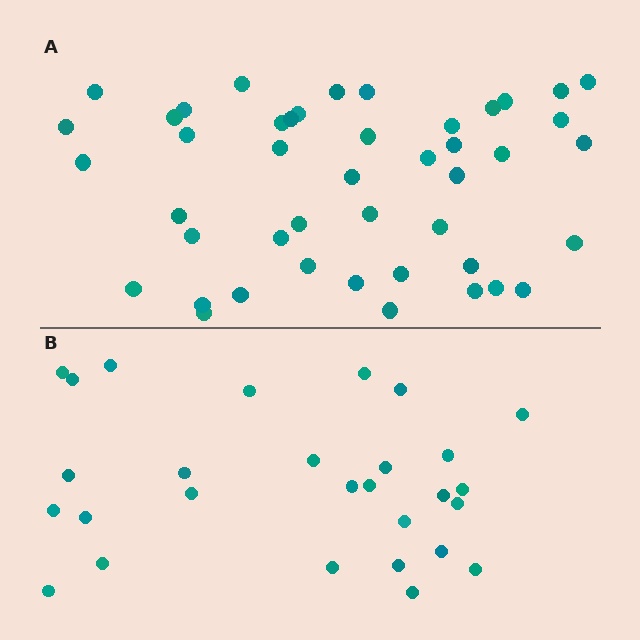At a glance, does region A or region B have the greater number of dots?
Region A (the top region) has more dots.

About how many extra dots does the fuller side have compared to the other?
Region A has approximately 15 more dots than region B.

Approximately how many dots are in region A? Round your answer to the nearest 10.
About 40 dots. (The exact count is 45, which rounds to 40.)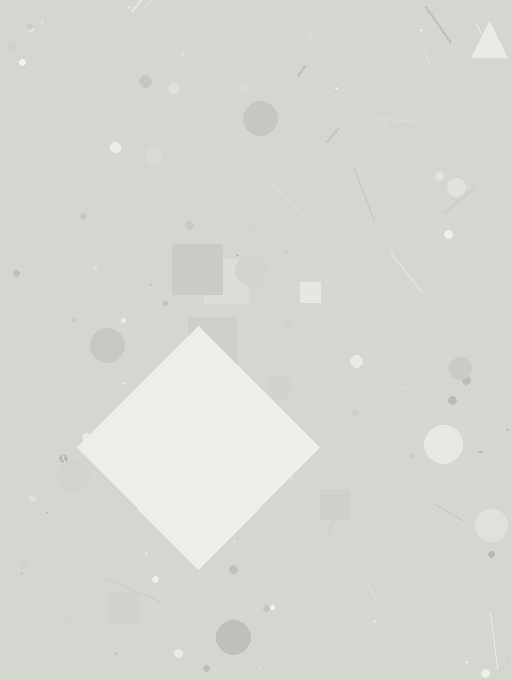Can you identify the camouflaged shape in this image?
The camouflaged shape is a diamond.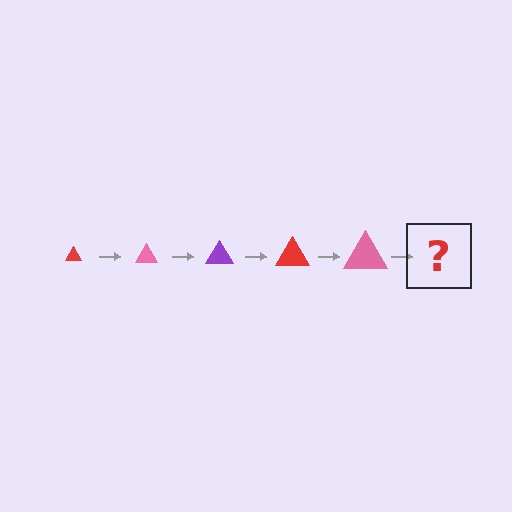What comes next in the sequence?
The next element should be a purple triangle, larger than the previous one.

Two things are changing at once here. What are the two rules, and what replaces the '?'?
The two rules are that the triangle grows larger each step and the color cycles through red, pink, and purple. The '?' should be a purple triangle, larger than the previous one.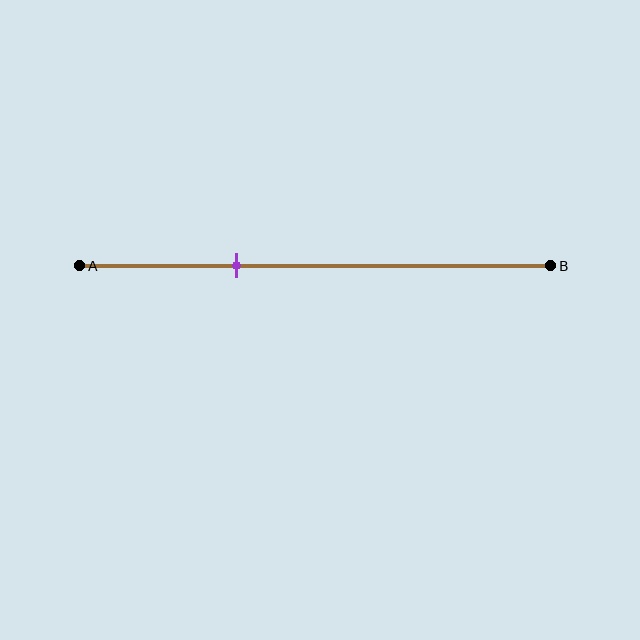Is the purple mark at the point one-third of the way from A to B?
Yes, the mark is approximately at the one-third point.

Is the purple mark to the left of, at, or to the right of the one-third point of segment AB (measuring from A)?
The purple mark is approximately at the one-third point of segment AB.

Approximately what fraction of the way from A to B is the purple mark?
The purple mark is approximately 35% of the way from A to B.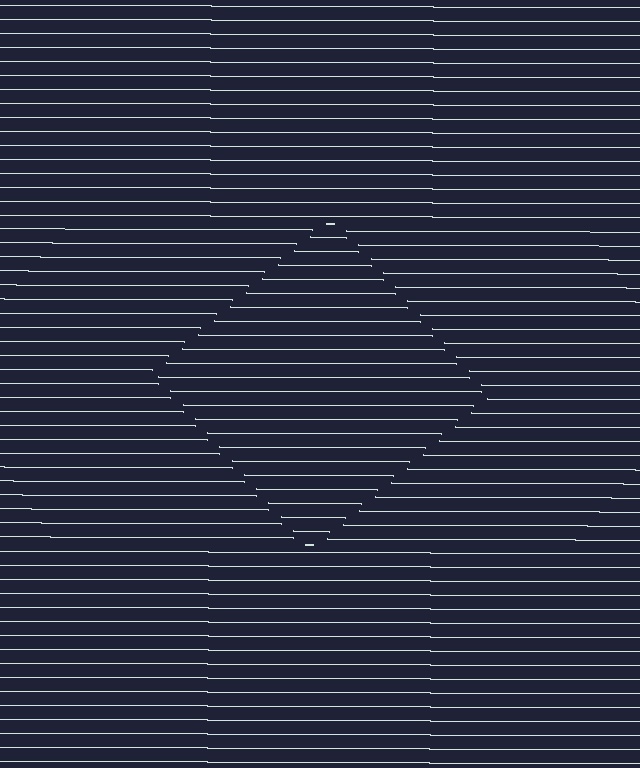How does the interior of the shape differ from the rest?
The interior of the shape contains the same grating, shifted by half a period — the contour is defined by the phase discontinuity where line-ends from the inner and outer gratings abut.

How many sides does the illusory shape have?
4 sides — the line-ends trace a square.